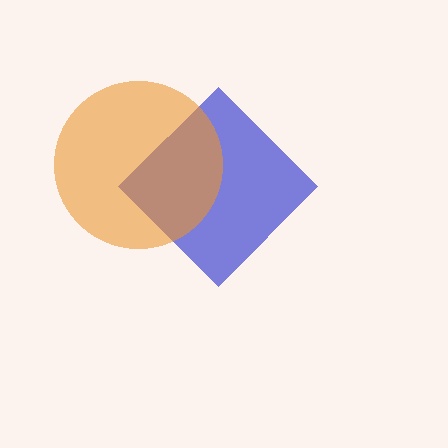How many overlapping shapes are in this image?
There are 2 overlapping shapes in the image.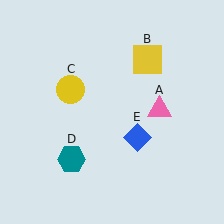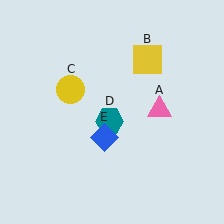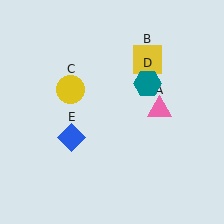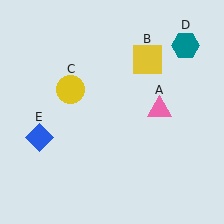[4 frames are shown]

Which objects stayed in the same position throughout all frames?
Pink triangle (object A) and yellow square (object B) and yellow circle (object C) remained stationary.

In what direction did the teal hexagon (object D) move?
The teal hexagon (object D) moved up and to the right.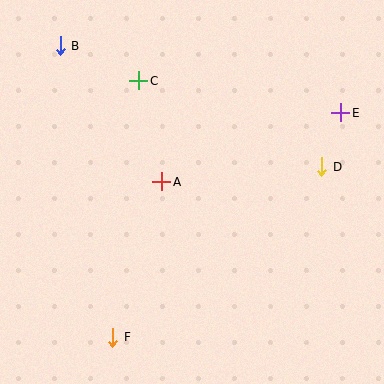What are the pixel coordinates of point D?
Point D is at (322, 167).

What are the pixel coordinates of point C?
Point C is at (139, 81).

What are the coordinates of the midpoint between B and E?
The midpoint between B and E is at (200, 79).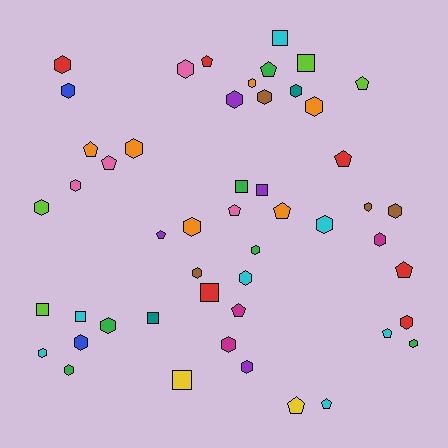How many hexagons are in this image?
There are 27 hexagons.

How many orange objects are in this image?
There are 6 orange objects.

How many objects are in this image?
There are 50 objects.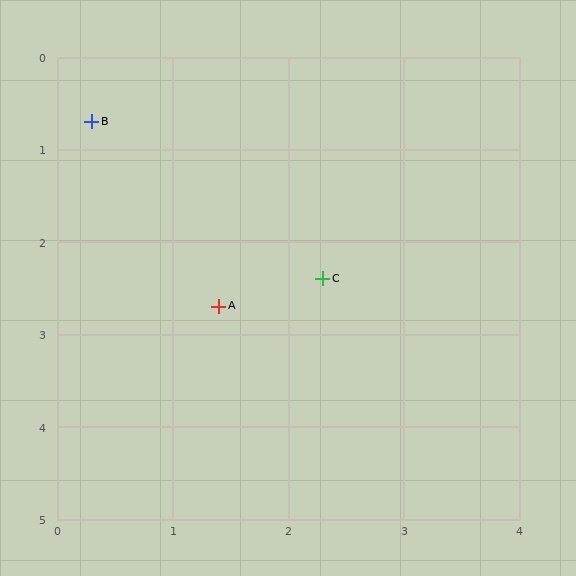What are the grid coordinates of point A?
Point A is at approximately (1.4, 2.7).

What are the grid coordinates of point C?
Point C is at approximately (2.3, 2.4).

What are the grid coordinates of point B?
Point B is at approximately (0.3, 0.7).